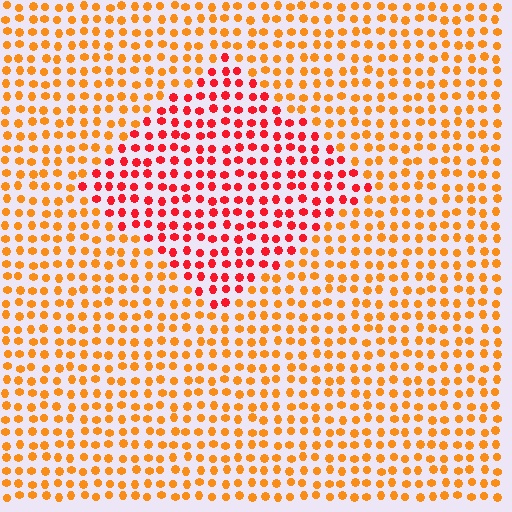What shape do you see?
I see a diamond.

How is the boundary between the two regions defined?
The boundary is defined purely by a slight shift in hue (about 36 degrees). Spacing, size, and orientation are identical on both sides.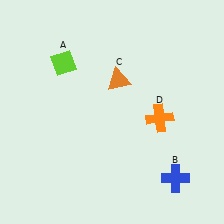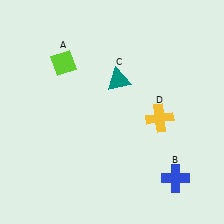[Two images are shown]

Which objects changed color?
C changed from orange to teal. D changed from orange to yellow.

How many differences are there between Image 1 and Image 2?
There are 2 differences between the two images.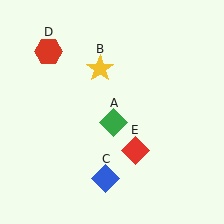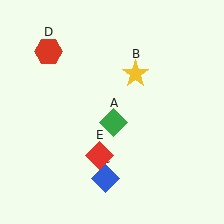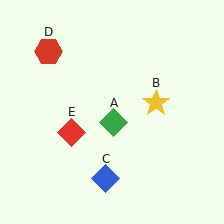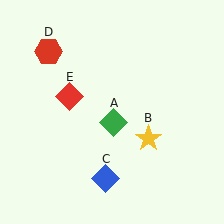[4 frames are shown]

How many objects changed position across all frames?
2 objects changed position: yellow star (object B), red diamond (object E).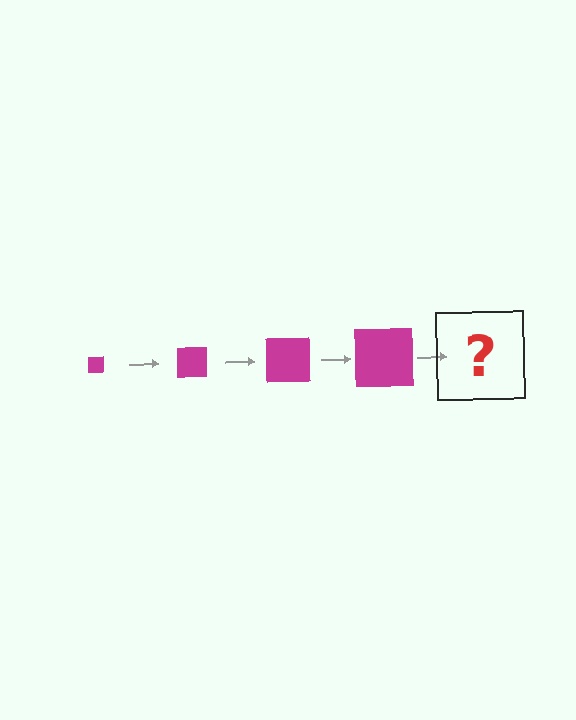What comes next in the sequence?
The next element should be a magenta square, larger than the previous one.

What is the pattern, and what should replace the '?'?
The pattern is that the square gets progressively larger each step. The '?' should be a magenta square, larger than the previous one.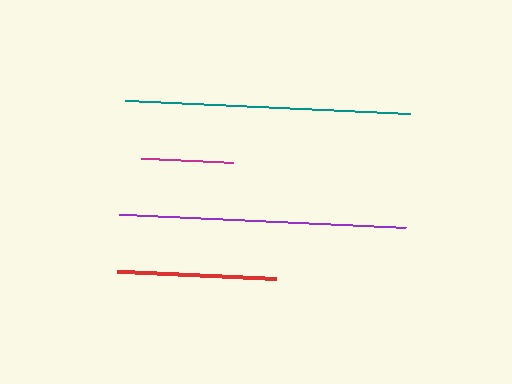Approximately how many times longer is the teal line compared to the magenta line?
The teal line is approximately 3.1 times the length of the magenta line.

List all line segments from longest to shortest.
From longest to shortest: purple, teal, red, magenta.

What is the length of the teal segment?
The teal segment is approximately 285 pixels long.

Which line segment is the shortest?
The magenta line is the shortest at approximately 92 pixels.